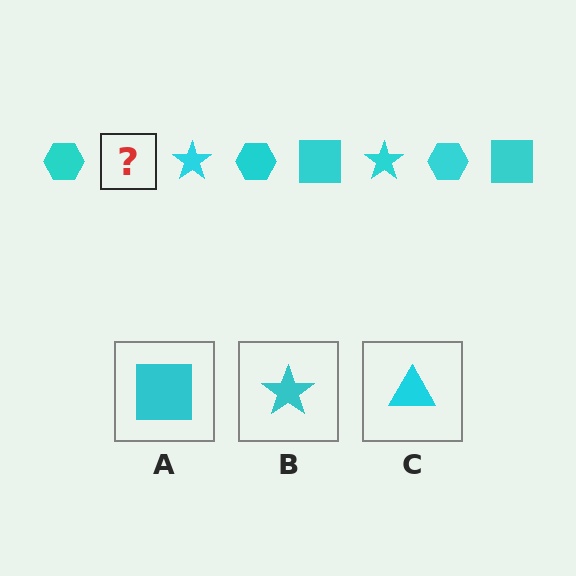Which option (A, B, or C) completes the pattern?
A.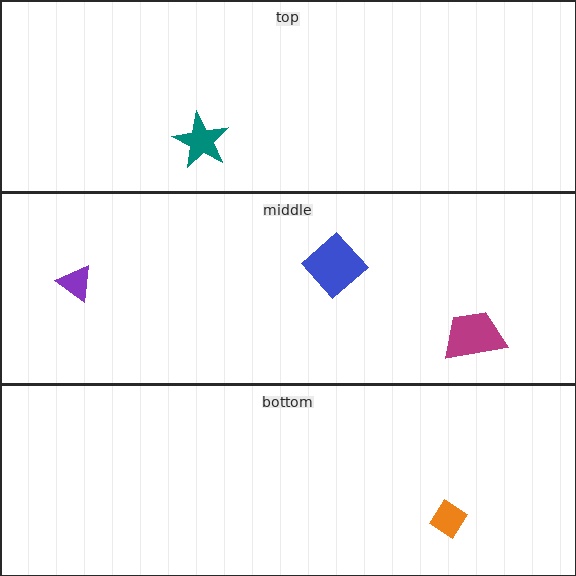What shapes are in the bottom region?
The orange diamond.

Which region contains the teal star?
The top region.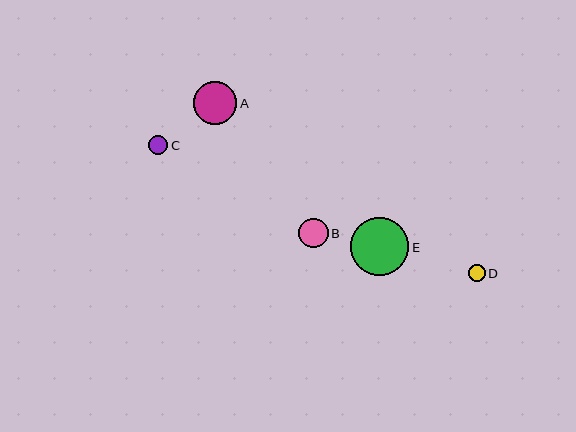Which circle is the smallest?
Circle D is the smallest with a size of approximately 17 pixels.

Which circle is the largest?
Circle E is the largest with a size of approximately 58 pixels.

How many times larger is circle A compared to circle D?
Circle A is approximately 2.5 times the size of circle D.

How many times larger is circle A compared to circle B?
Circle A is approximately 1.4 times the size of circle B.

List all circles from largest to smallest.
From largest to smallest: E, A, B, C, D.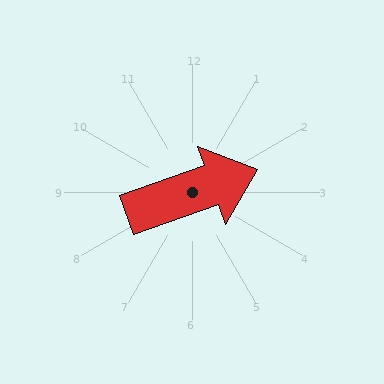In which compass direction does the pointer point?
East.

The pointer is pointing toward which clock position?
Roughly 2 o'clock.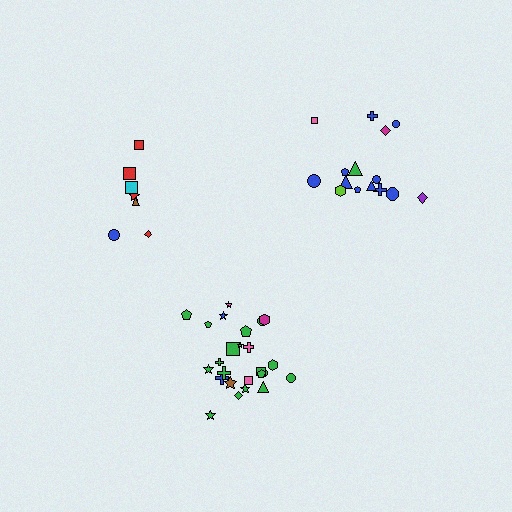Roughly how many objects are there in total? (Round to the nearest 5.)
Roughly 45 objects in total.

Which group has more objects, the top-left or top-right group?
The top-right group.